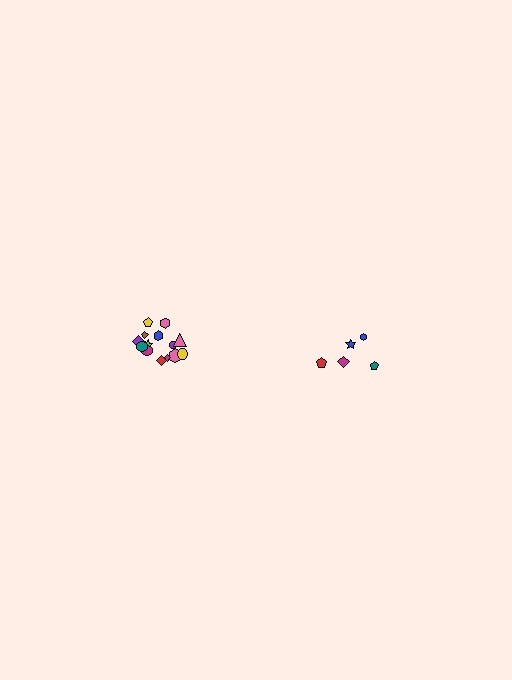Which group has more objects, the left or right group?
The left group.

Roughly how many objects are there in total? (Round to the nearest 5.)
Roughly 20 objects in total.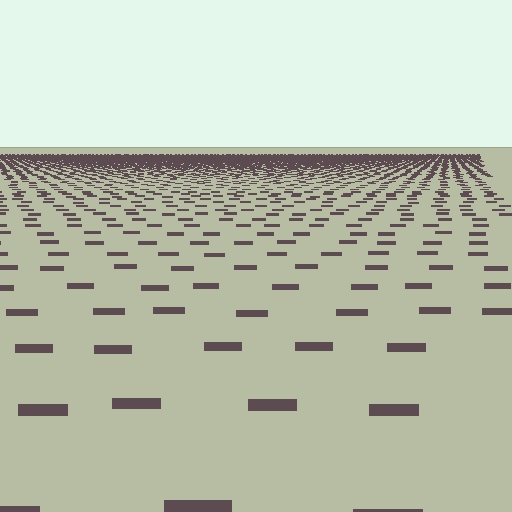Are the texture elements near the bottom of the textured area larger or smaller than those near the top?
Larger. Near the bottom, elements are closer to the viewer and appear at a bigger on-screen size.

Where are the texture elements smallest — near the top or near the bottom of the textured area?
Near the top.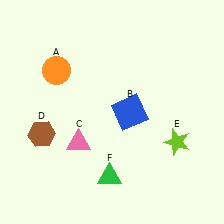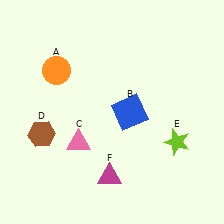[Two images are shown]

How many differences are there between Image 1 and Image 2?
There is 1 difference between the two images.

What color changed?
The triangle (F) changed from green in Image 1 to magenta in Image 2.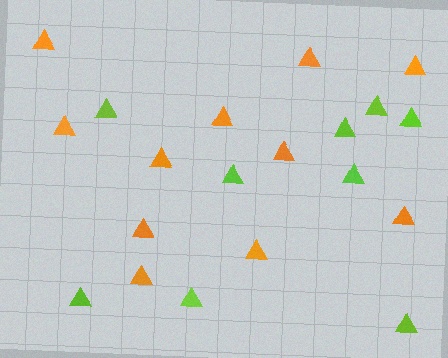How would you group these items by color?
There are 2 groups: one group of orange triangles (11) and one group of lime triangles (9).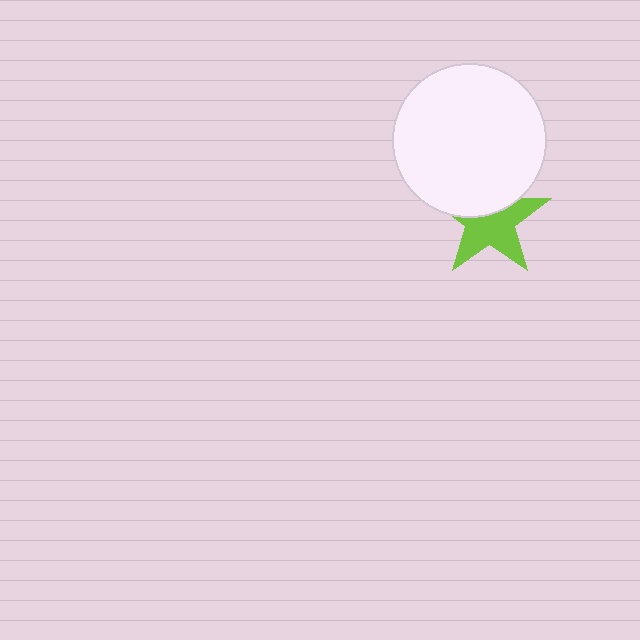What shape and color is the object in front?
The object in front is a white circle.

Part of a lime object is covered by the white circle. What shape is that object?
It is a star.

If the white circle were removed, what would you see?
You would see the complete lime star.